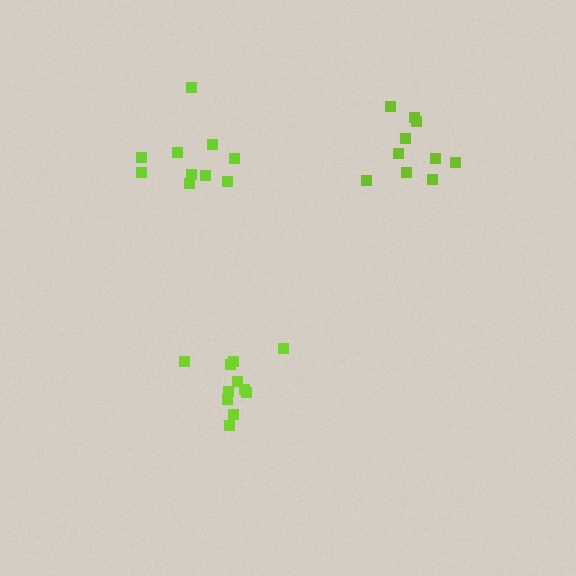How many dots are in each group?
Group 1: 10 dots, Group 2: 11 dots, Group 3: 10 dots (31 total).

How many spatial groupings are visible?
There are 3 spatial groupings.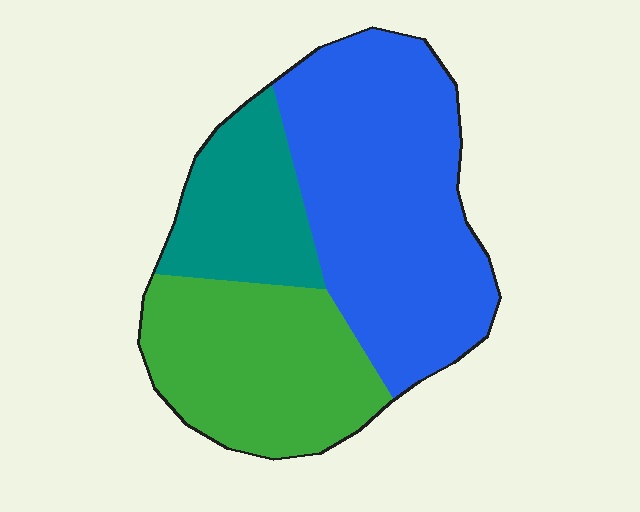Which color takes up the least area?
Teal, at roughly 20%.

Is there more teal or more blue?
Blue.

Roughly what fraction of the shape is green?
Green takes up about one third (1/3) of the shape.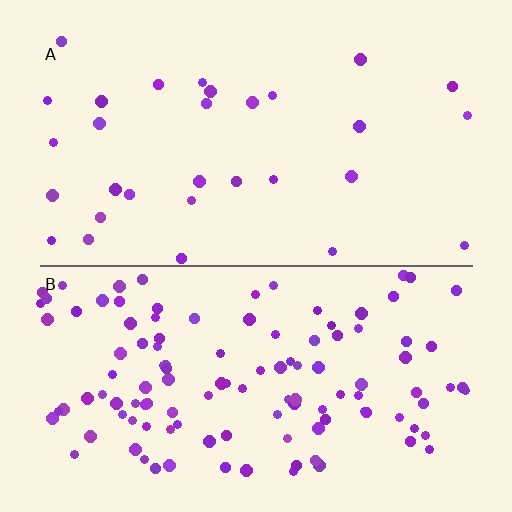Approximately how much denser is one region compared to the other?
Approximately 3.9× — region B over region A.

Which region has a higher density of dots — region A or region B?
B (the bottom).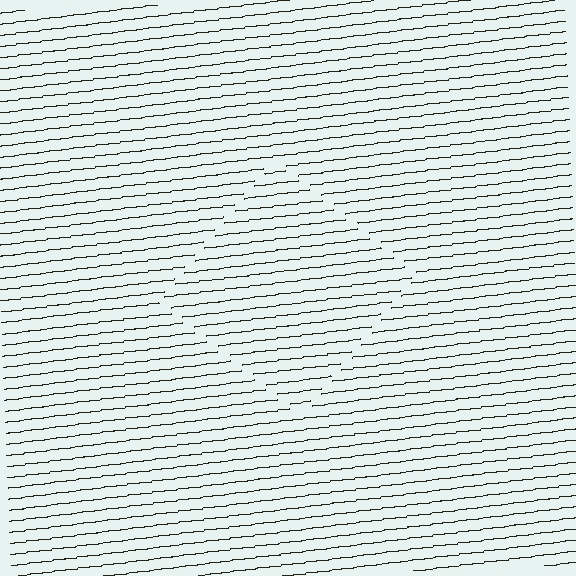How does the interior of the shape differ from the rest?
The interior of the shape contains the same grating, shifted by half a period — the contour is defined by the phase discontinuity where line-ends from the inner and outer gratings abut.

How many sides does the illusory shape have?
4 sides — the line-ends trace a square.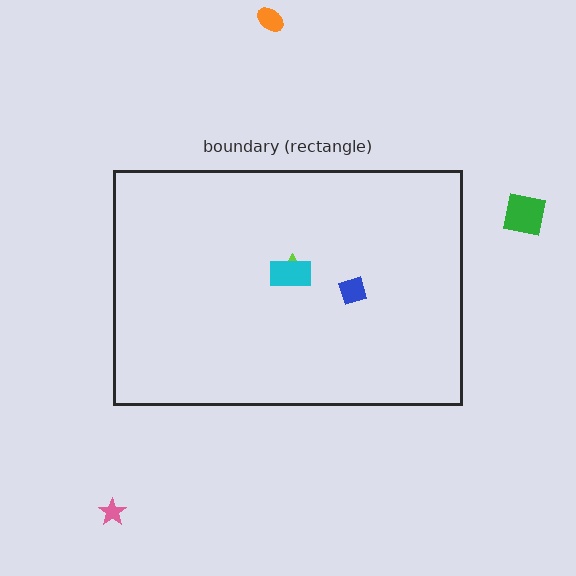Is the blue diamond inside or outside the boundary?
Inside.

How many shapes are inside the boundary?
3 inside, 3 outside.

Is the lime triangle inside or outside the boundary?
Inside.